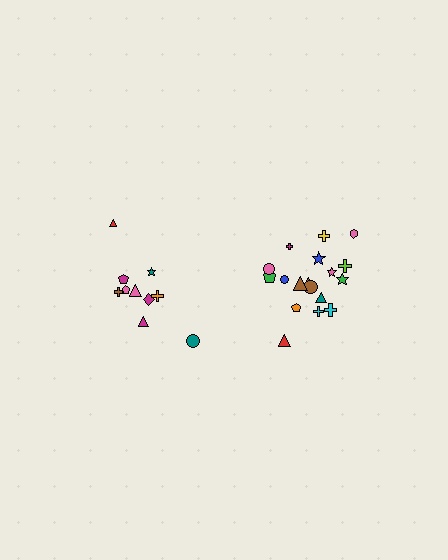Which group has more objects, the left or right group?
The right group.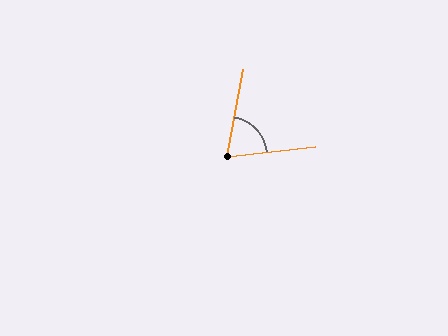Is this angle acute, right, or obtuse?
It is acute.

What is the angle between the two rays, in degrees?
Approximately 73 degrees.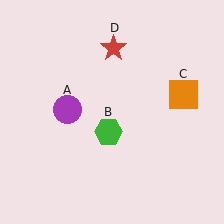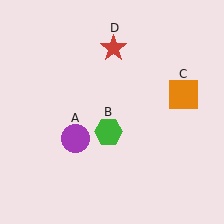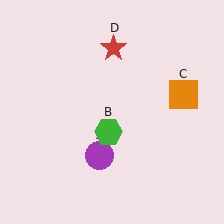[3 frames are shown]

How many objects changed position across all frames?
1 object changed position: purple circle (object A).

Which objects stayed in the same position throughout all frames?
Green hexagon (object B) and orange square (object C) and red star (object D) remained stationary.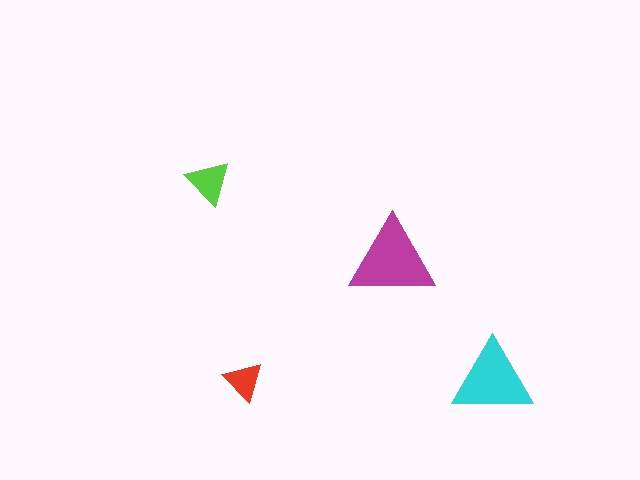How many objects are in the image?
There are 4 objects in the image.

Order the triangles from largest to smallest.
the magenta one, the cyan one, the lime one, the red one.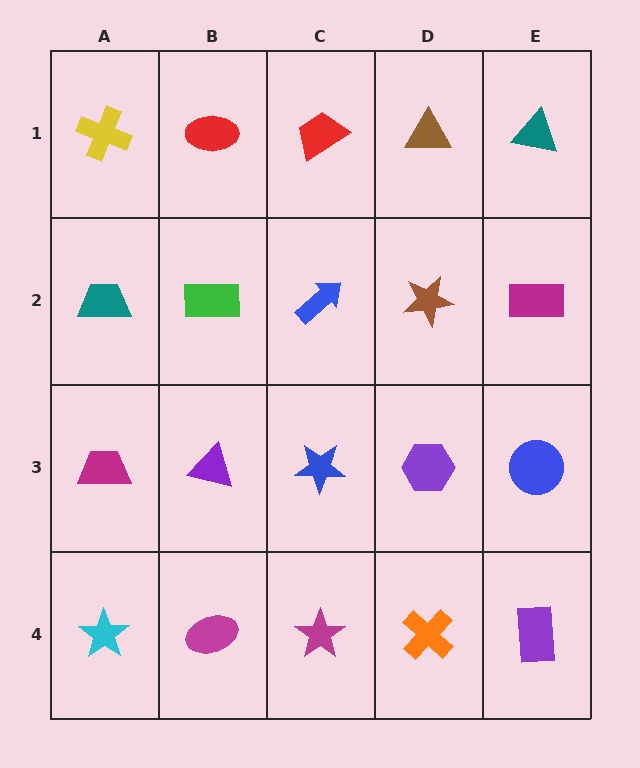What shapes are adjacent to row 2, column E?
A teal triangle (row 1, column E), a blue circle (row 3, column E), a brown star (row 2, column D).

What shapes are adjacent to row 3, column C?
A blue arrow (row 2, column C), a magenta star (row 4, column C), a purple triangle (row 3, column B), a purple hexagon (row 3, column D).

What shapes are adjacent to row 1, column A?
A teal trapezoid (row 2, column A), a red ellipse (row 1, column B).